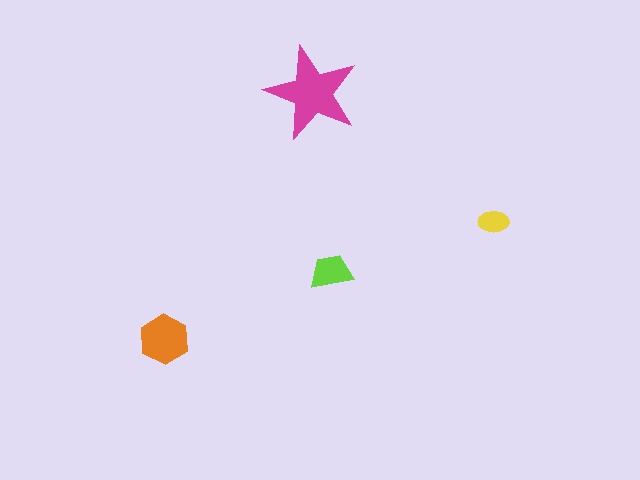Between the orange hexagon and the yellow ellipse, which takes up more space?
The orange hexagon.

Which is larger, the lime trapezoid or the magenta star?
The magenta star.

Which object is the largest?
The magenta star.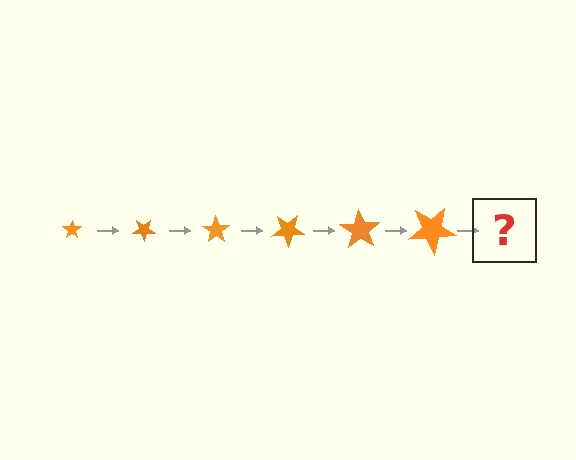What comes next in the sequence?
The next element should be a star, larger than the previous one and rotated 210 degrees from the start.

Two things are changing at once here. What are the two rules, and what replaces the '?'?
The two rules are that the star grows larger each step and it rotates 35 degrees each step. The '?' should be a star, larger than the previous one and rotated 210 degrees from the start.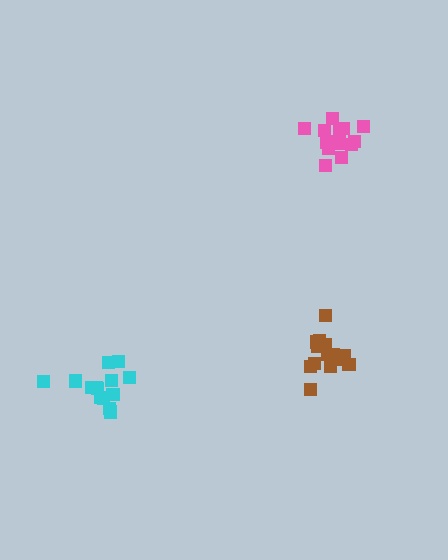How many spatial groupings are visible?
There are 3 spatial groupings.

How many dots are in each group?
Group 1: 14 dots, Group 2: 15 dots, Group 3: 14 dots (43 total).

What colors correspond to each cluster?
The clusters are colored: cyan, pink, brown.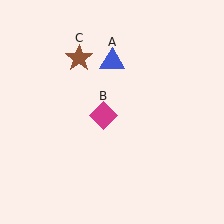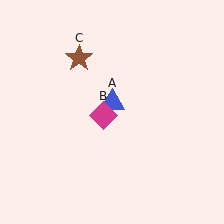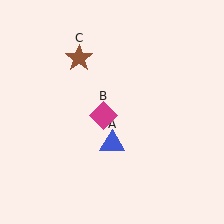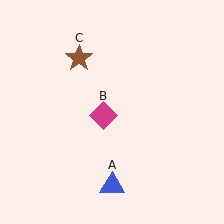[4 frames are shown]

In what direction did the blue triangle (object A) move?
The blue triangle (object A) moved down.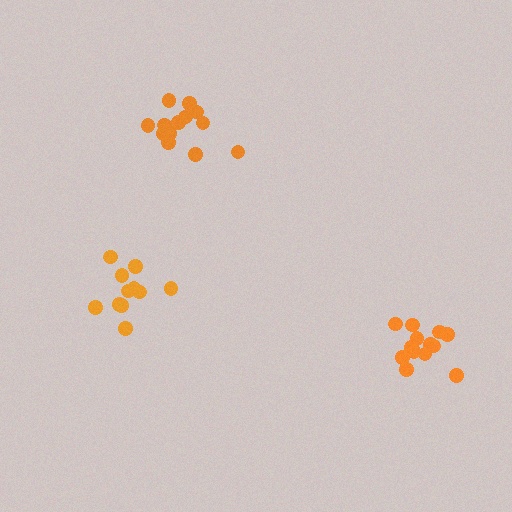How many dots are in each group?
Group 1: 11 dots, Group 2: 13 dots, Group 3: 13 dots (37 total).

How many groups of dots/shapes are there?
There are 3 groups.